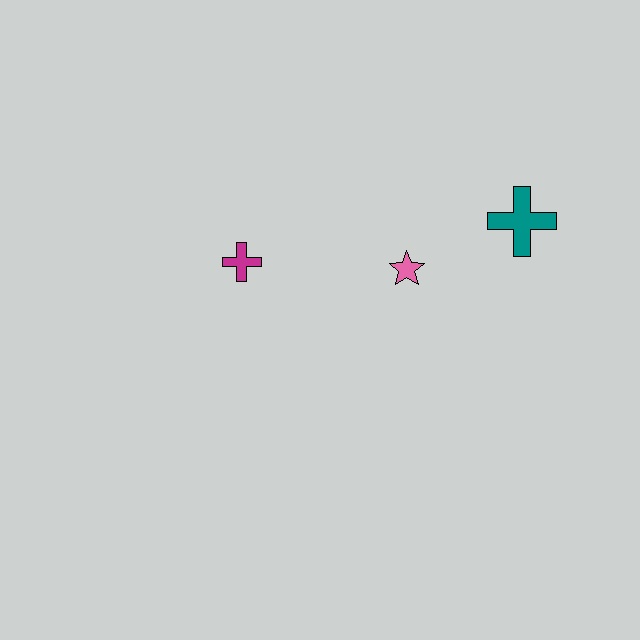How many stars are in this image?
There is 1 star.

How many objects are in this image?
There are 3 objects.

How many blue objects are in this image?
There are no blue objects.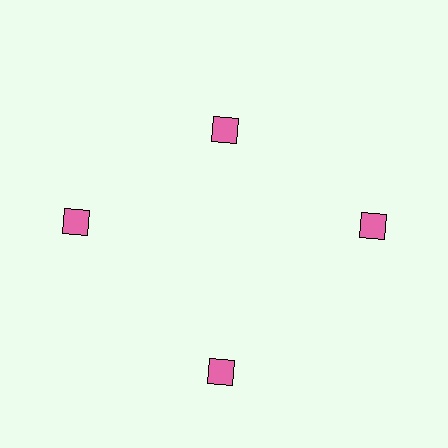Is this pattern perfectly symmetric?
No. The 4 pink diamonds are arranged in a ring, but one element near the 12 o'clock position is pulled inward toward the center, breaking the 4-fold rotational symmetry.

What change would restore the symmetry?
The symmetry would be restored by moving it outward, back onto the ring so that all 4 diamonds sit at equal angles and equal distance from the center.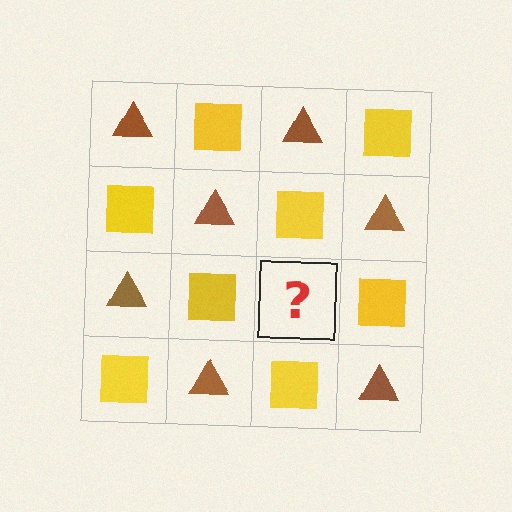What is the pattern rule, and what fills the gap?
The rule is that it alternates brown triangle and yellow square in a checkerboard pattern. The gap should be filled with a brown triangle.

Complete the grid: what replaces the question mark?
The question mark should be replaced with a brown triangle.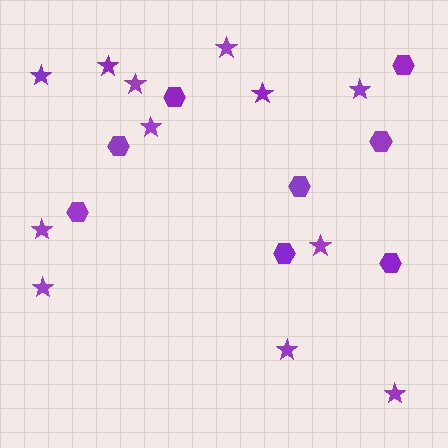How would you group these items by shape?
There are 2 groups: one group of stars (12) and one group of hexagons (8).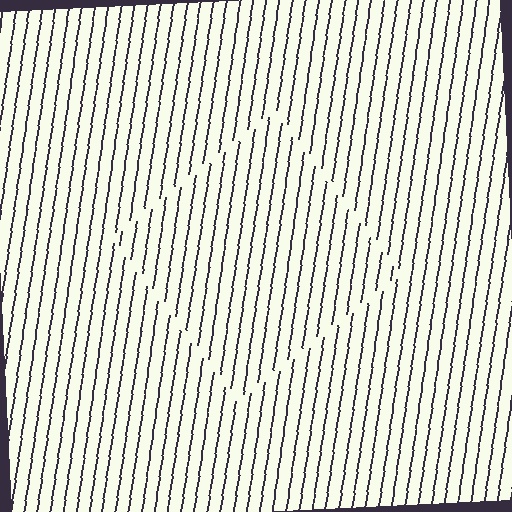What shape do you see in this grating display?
An illusory square. The interior of the shape contains the same grating, shifted by half a period — the contour is defined by the phase discontinuity where line-ends from the inner and outer gratings abut.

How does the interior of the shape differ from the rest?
The interior of the shape contains the same grating, shifted by half a period — the contour is defined by the phase discontinuity where line-ends from the inner and outer gratings abut.